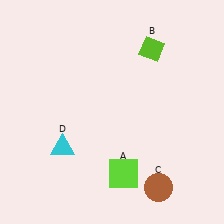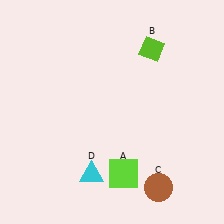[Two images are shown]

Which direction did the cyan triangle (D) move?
The cyan triangle (D) moved right.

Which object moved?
The cyan triangle (D) moved right.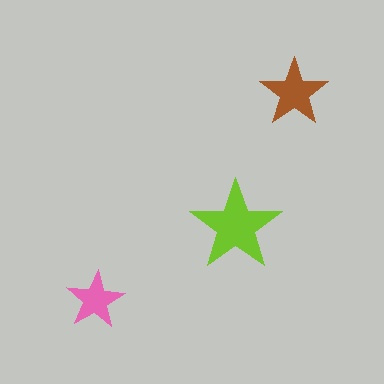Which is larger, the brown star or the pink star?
The brown one.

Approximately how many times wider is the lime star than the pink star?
About 1.5 times wider.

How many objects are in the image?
There are 3 objects in the image.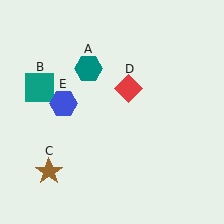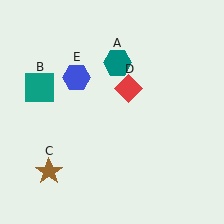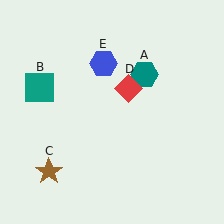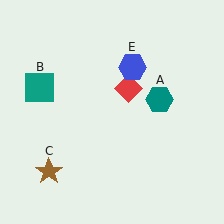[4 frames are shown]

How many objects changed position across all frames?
2 objects changed position: teal hexagon (object A), blue hexagon (object E).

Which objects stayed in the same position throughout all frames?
Teal square (object B) and brown star (object C) and red diamond (object D) remained stationary.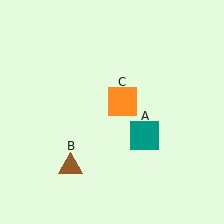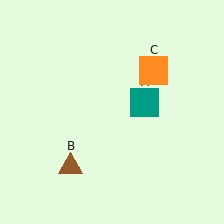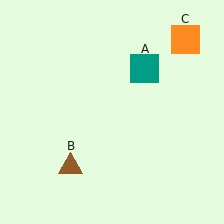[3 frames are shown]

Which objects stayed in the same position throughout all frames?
Brown triangle (object B) remained stationary.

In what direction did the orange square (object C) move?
The orange square (object C) moved up and to the right.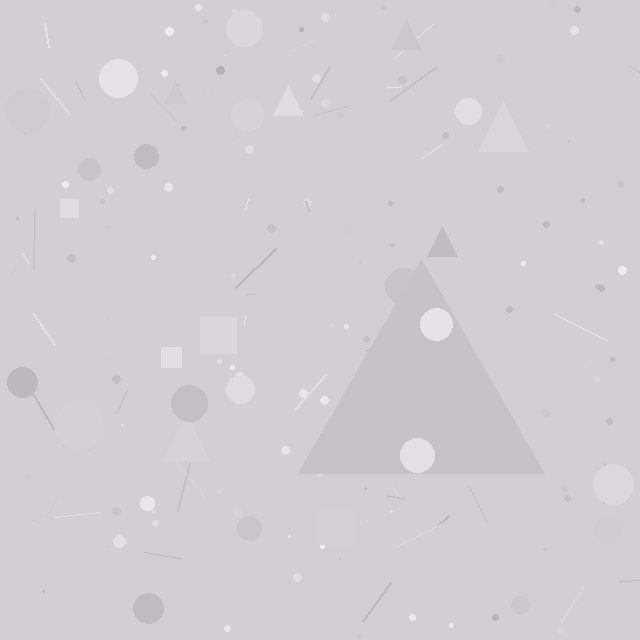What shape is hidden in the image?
A triangle is hidden in the image.